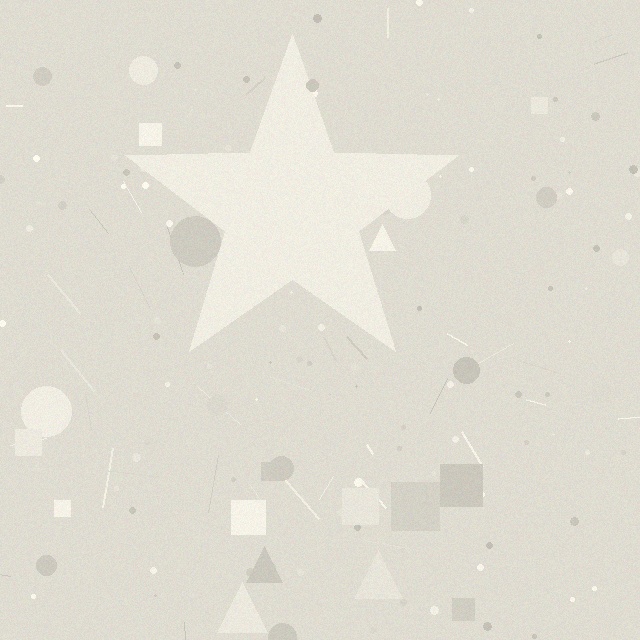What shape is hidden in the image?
A star is hidden in the image.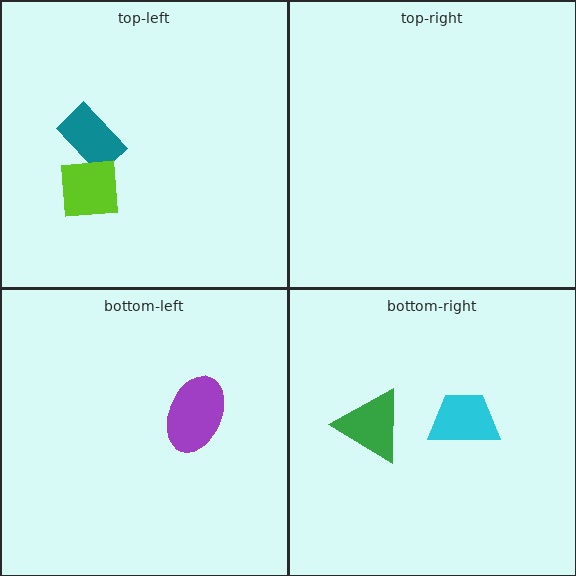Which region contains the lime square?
The top-left region.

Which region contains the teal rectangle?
The top-left region.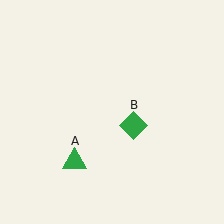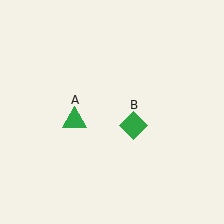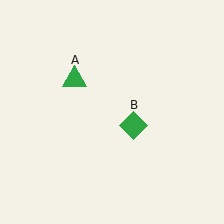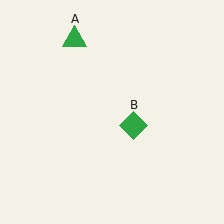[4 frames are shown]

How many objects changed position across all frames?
1 object changed position: green triangle (object A).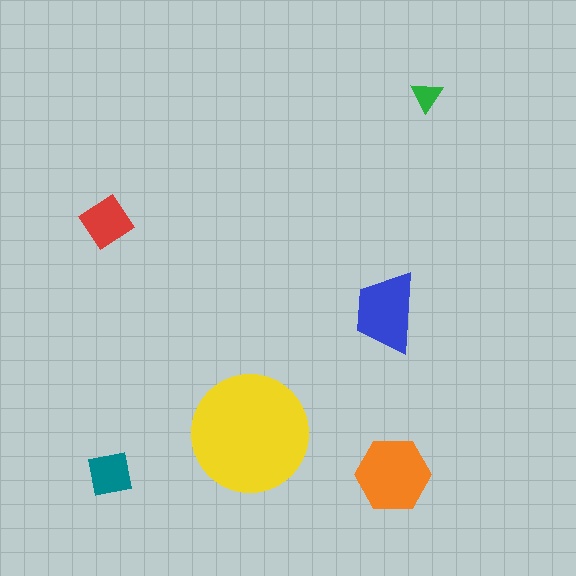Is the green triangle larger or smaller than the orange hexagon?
Smaller.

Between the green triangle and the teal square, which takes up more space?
The teal square.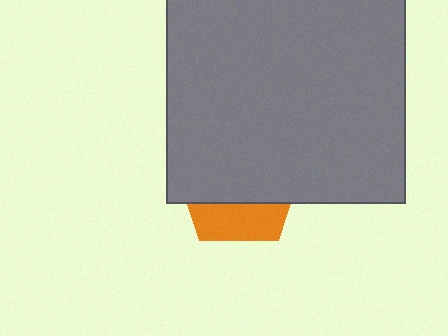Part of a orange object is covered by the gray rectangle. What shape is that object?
It is a pentagon.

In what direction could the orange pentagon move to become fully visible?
The orange pentagon could move down. That would shift it out from behind the gray rectangle entirely.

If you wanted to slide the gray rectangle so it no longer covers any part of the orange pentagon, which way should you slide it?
Slide it up — that is the most direct way to separate the two shapes.